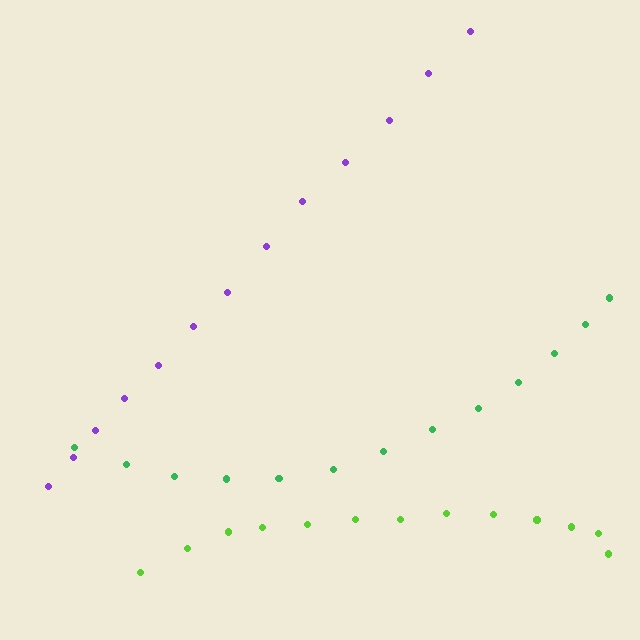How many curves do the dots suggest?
There are 3 distinct paths.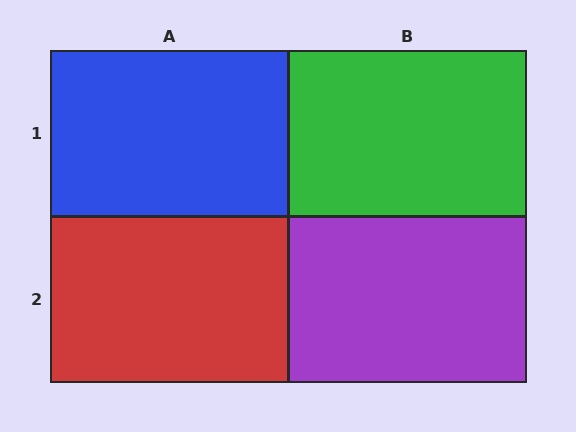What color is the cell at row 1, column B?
Green.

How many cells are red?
1 cell is red.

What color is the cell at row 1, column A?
Blue.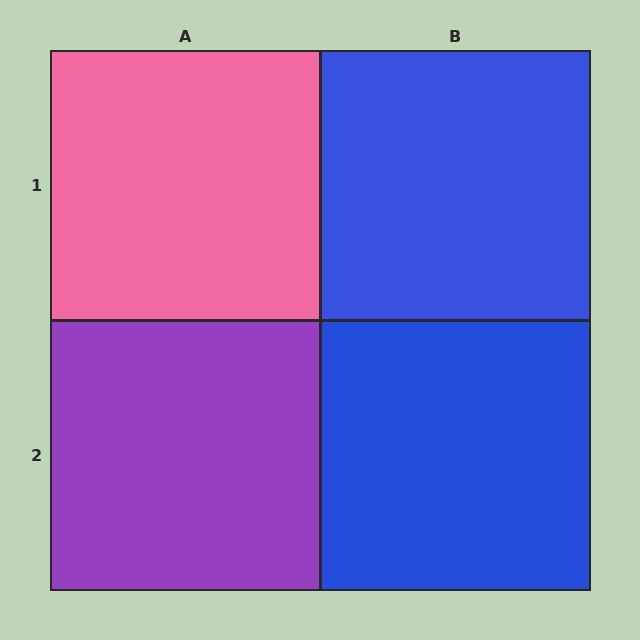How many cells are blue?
2 cells are blue.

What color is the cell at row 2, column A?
Purple.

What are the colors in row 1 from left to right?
Pink, blue.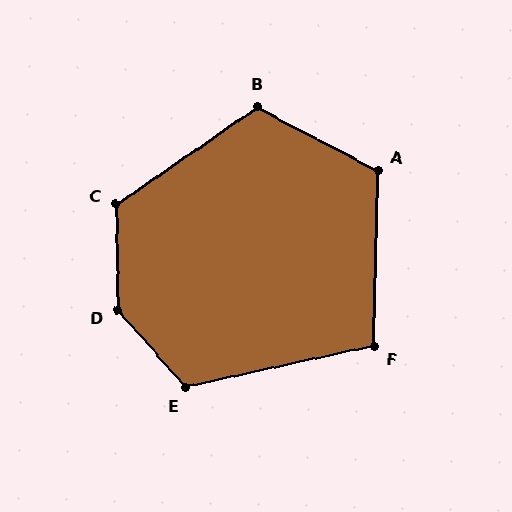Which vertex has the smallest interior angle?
F, at approximately 103 degrees.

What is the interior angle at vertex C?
Approximately 124 degrees (obtuse).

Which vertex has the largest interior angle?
D, at approximately 139 degrees.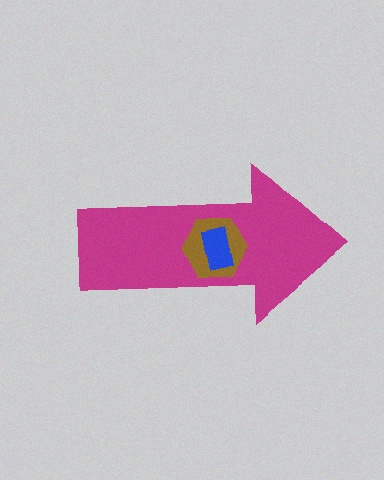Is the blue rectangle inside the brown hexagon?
Yes.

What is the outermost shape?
The magenta arrow.